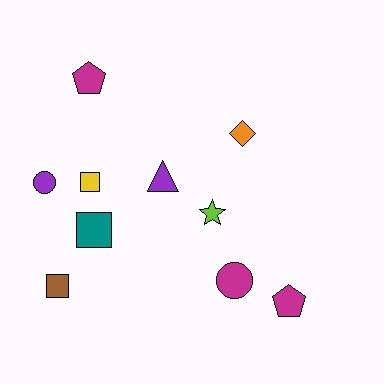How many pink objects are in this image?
There are no pink objects.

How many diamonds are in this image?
There is 1 diamond.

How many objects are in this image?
There are 10 objects.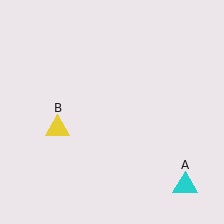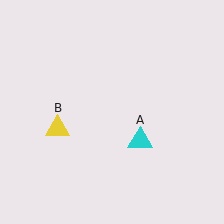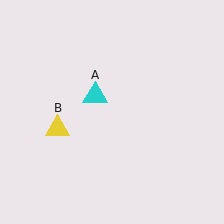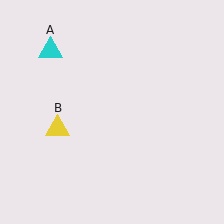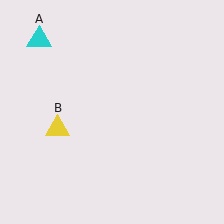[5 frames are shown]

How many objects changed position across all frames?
1 object changed position: cyan triangle (object A).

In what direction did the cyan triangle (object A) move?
The cyan triangle (object A) moved up and to the left.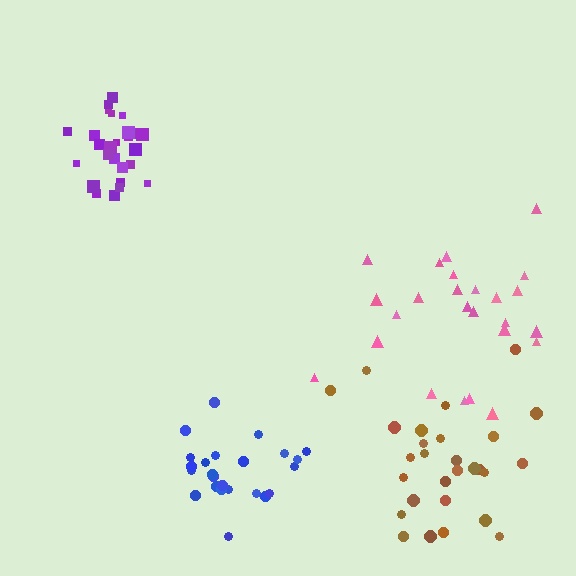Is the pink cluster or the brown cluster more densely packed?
Brown.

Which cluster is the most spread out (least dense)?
Pink.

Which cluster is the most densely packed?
Purple.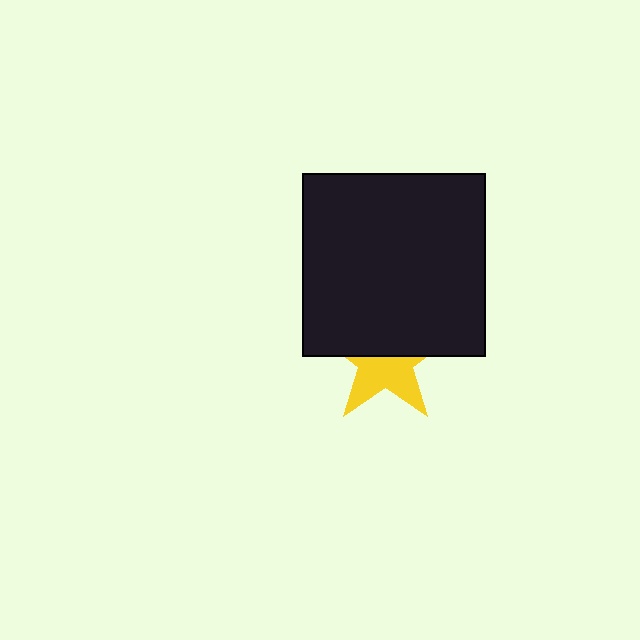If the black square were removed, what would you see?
You would see the complete yellow star.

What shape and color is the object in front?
The object in front is a black square.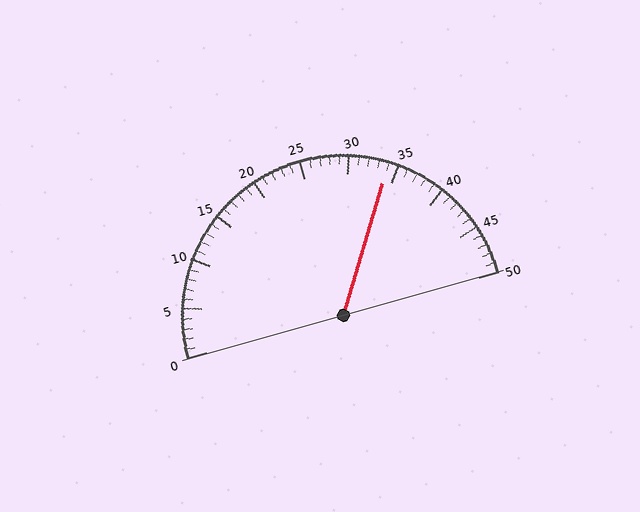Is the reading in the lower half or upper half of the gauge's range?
The reading is in the upper half of the range (0 to 50).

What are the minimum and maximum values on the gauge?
The gauge ranges from 0 to 50.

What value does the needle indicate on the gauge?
The needle indicates approximately 34.